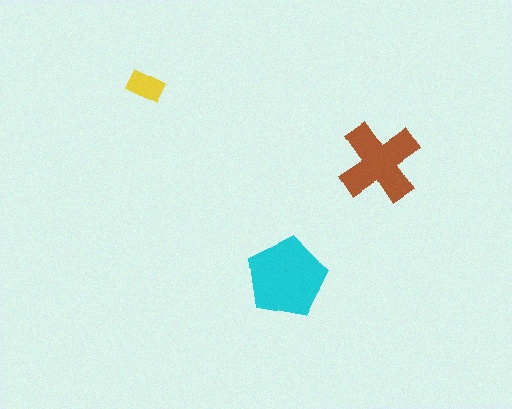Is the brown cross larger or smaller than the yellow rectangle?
Larger.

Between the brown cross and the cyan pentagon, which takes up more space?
The cyan pentagon.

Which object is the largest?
The cyan pentagon.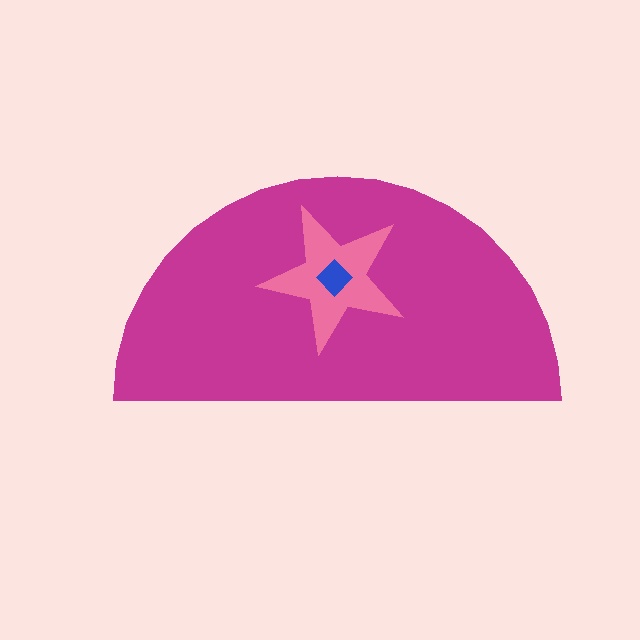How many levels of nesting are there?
3.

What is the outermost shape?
The magenta semicircle.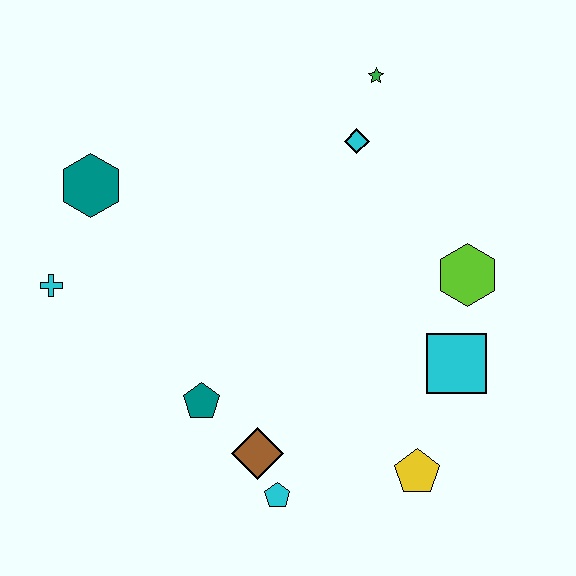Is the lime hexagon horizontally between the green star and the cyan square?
No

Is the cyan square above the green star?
No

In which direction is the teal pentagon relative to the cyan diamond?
The teal pentagon is below the cyan diamond.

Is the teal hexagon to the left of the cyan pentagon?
Yes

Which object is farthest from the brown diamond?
The green star is farthest from the brown diamond.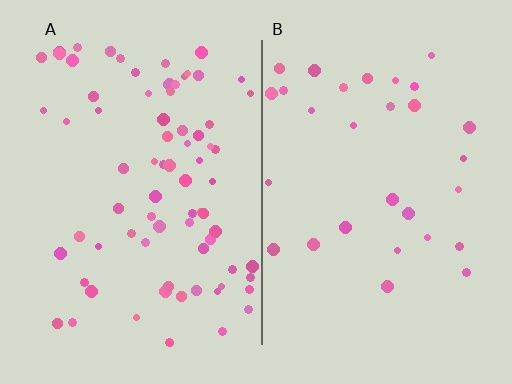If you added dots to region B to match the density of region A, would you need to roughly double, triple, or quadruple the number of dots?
Approximately triple.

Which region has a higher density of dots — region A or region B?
A (the left).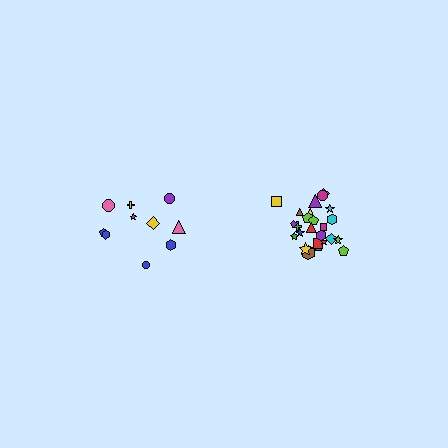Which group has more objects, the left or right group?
The right group.